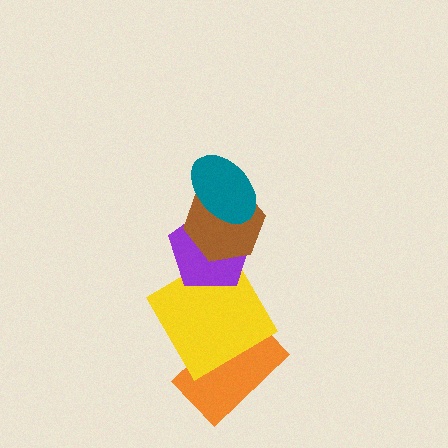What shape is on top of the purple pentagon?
The brown hexagon is on top of the purple pentagon.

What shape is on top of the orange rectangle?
The yellow diamond is on top of the orange rectangle.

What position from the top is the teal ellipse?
The teal ellipse is 1st from the top.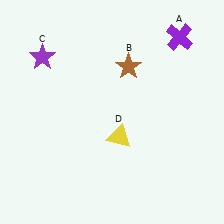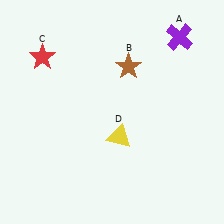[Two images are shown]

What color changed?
The star (C) changed from purple in Image 1 to red in Image 2.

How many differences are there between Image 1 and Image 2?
There is 1 difference between the two images.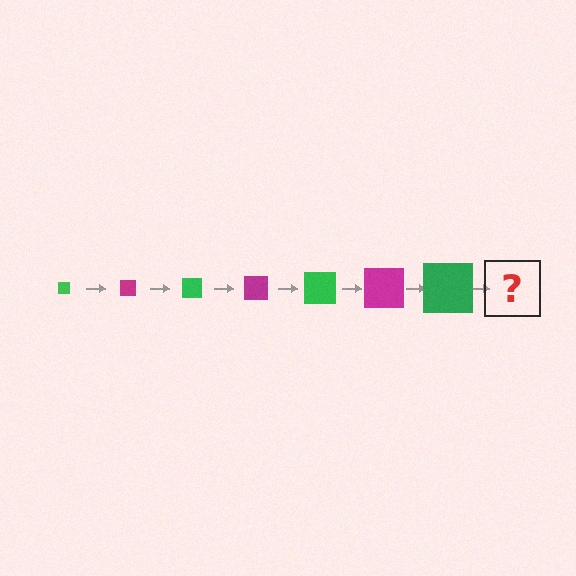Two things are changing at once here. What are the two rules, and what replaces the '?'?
The two rules are that the square grows larger each step and the color cycles through green and magenta. The '?' should be a magenta square, larger than the previous one.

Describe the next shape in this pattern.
It should be a magenta square, larger than the previous one.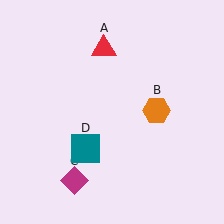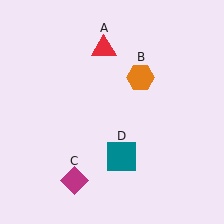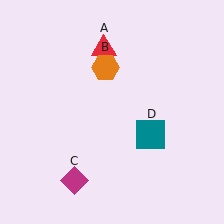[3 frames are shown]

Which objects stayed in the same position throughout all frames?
Red triangle (object A) and magenta diamond (object C) remained stationary.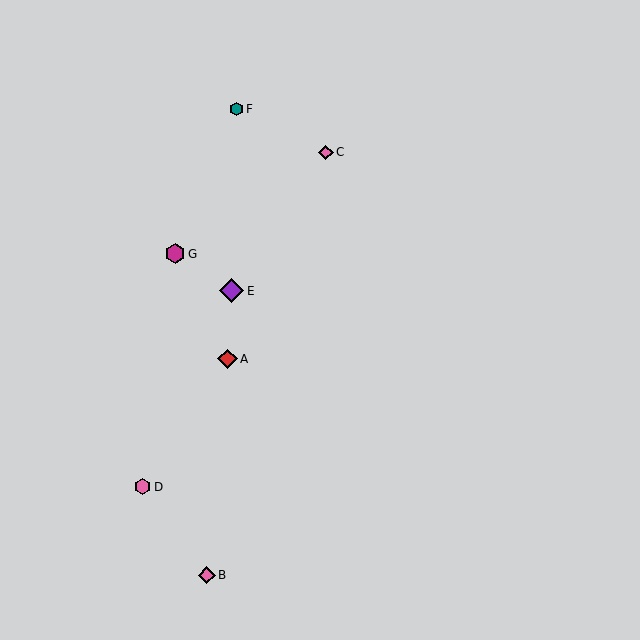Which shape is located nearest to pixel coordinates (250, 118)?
The teal hexagon (labeled F) at (236, 109) is nearest to that location.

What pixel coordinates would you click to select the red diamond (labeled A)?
Click at (227, 359) to select the red diamond A.